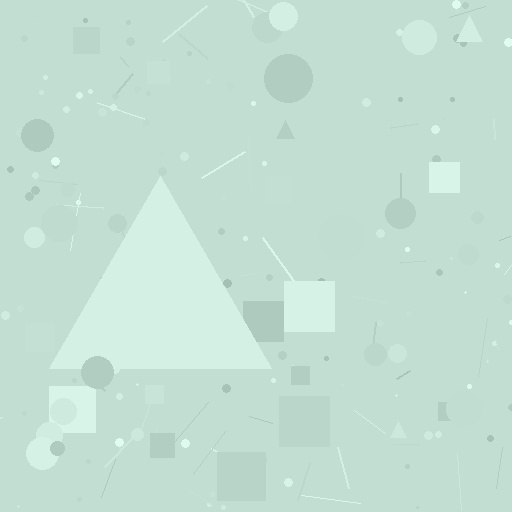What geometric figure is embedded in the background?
A triangle is embedded in the background.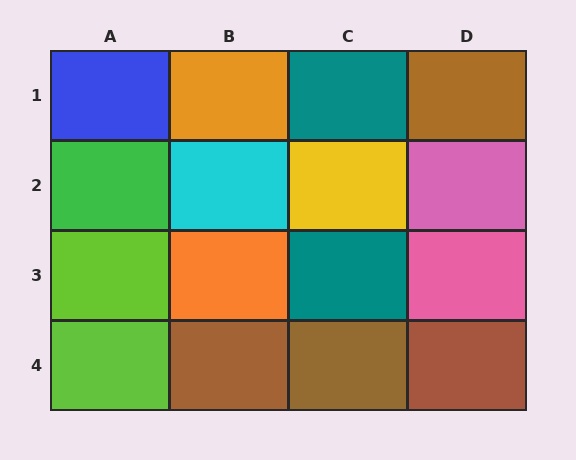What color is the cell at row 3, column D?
Pink.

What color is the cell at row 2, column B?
Cyan.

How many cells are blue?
1 cell is blue.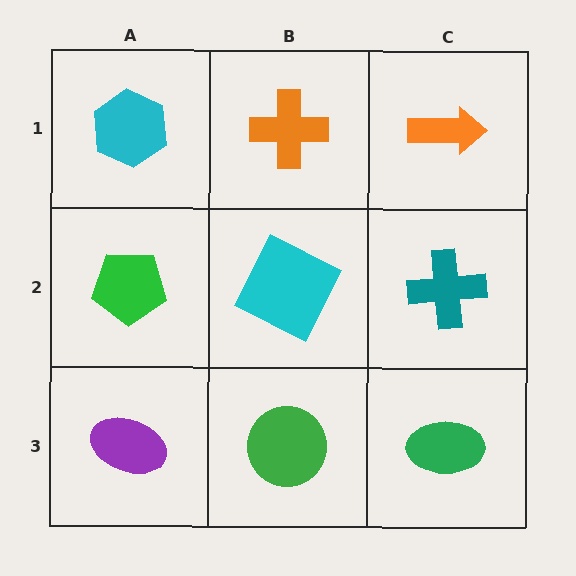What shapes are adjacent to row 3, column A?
A green pentagon (row 2, column A), a green circle (row 3, column B).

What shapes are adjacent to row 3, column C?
A teal cross (row 2, column C), a green circle (row 3, column B).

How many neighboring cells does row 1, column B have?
3.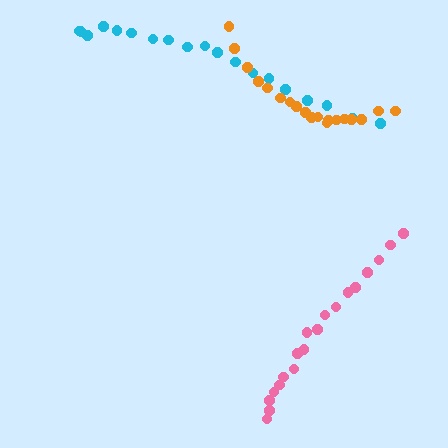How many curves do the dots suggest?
There are 3 distinct paths.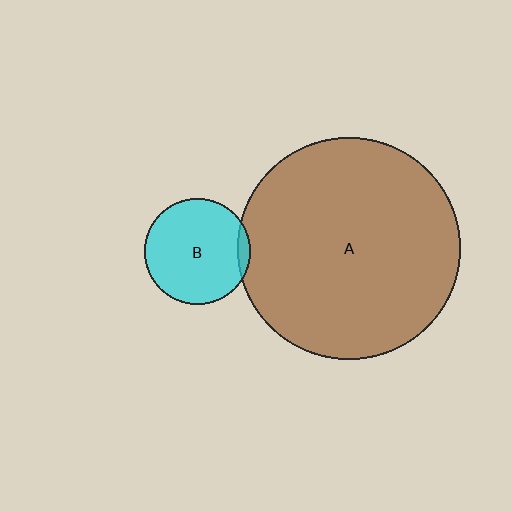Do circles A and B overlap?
Yes.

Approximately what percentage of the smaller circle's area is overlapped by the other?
Approximately 5%.